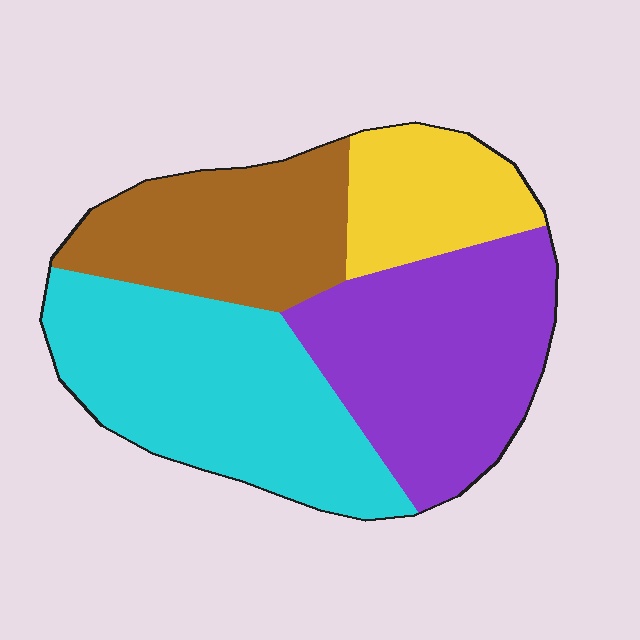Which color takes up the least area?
Yellow, at roughly 15%.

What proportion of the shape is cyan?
Cyan covers about 35% of the shape.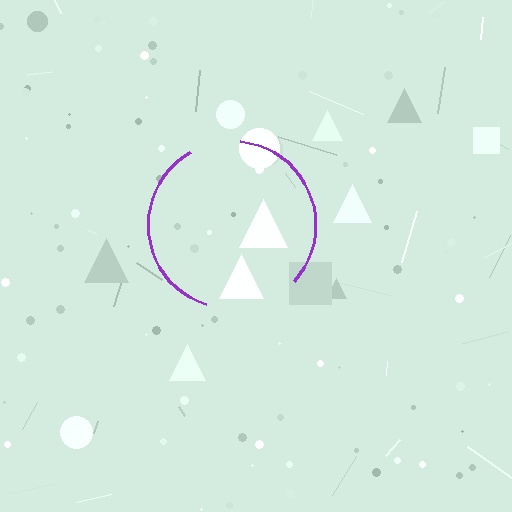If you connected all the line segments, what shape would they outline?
They would outline a circle.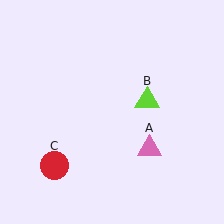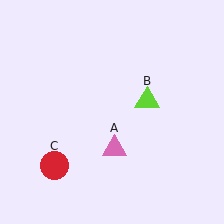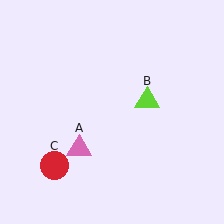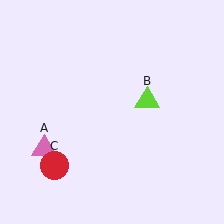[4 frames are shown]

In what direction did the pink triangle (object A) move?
The pink triangle (object A) moved left.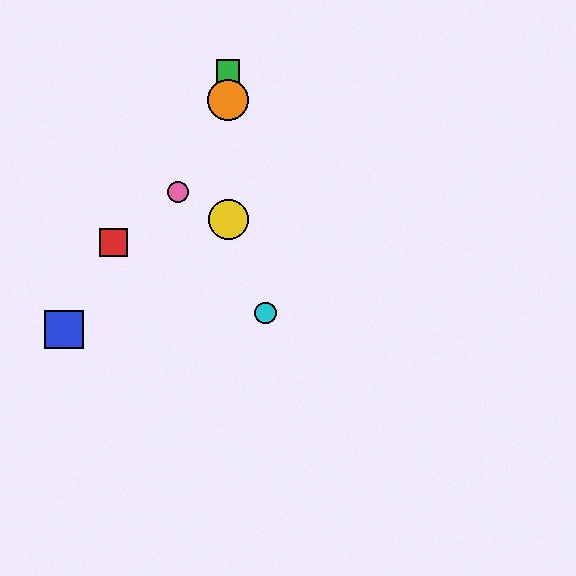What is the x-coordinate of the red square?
The red square is at x≈114.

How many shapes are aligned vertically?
4 shapes (the green square, the yellow circle, the purple circle, the orange circle) are aligned vertically.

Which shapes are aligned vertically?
The green square, the yellow circle, the purple circle, the orange circle are aligned vertically.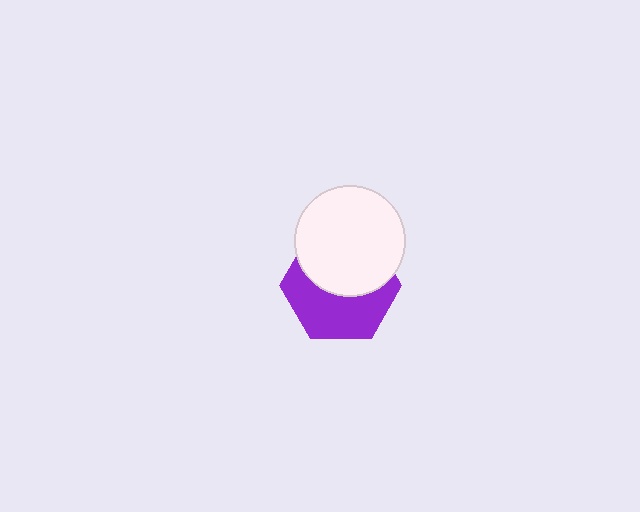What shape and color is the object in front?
The object in front is a white circle.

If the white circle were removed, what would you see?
You would see the complete purple hexagon.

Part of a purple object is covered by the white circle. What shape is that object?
It is a hexagon.